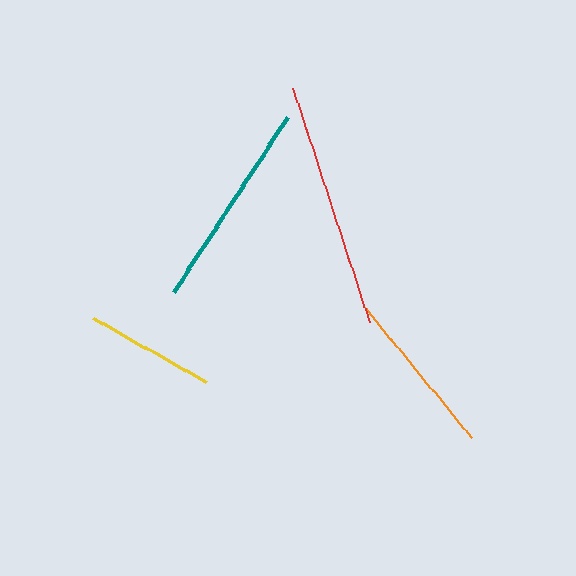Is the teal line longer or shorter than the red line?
The red line is longer than the teal line.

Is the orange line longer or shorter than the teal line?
The teal line is longer than the orange line.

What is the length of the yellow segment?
The yellow segment is approximately 131 pixels long.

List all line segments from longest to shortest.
From longest to shortest: red, teal, orange, yellow.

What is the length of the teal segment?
The teal segment is approximately 208 pixels long.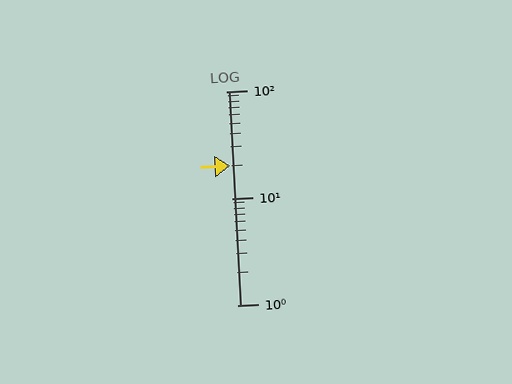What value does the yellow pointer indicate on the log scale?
The pointer indicates approximately 20.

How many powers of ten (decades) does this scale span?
The scale spans 2 decades, from 1 to 100.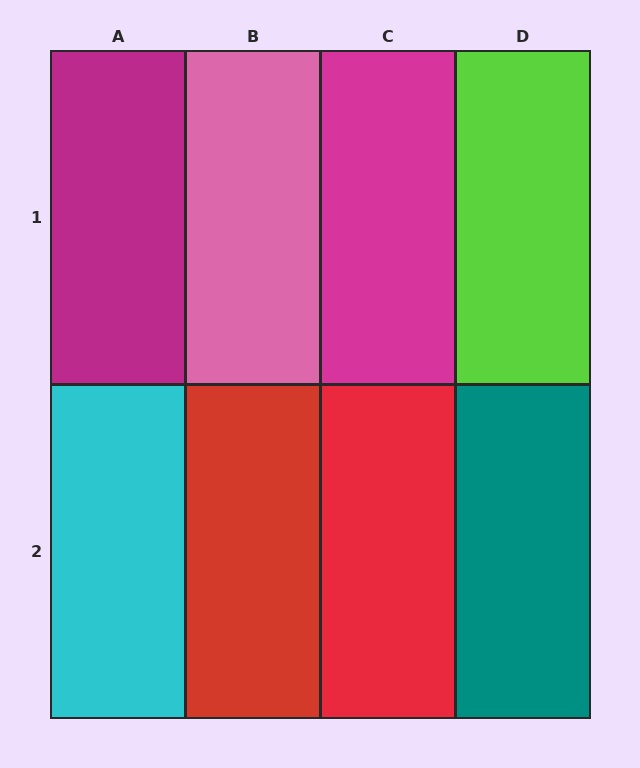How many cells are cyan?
1 cell is cyan.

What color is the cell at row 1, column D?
Lime.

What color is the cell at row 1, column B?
Pink.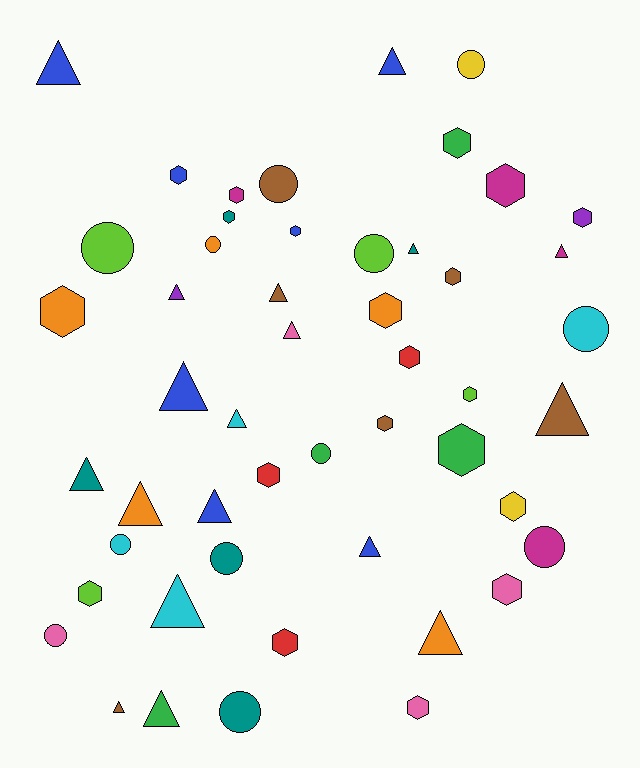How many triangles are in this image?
There are 18 triangles.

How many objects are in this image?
There are 50 objects.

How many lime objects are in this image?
There are 4 lime objects.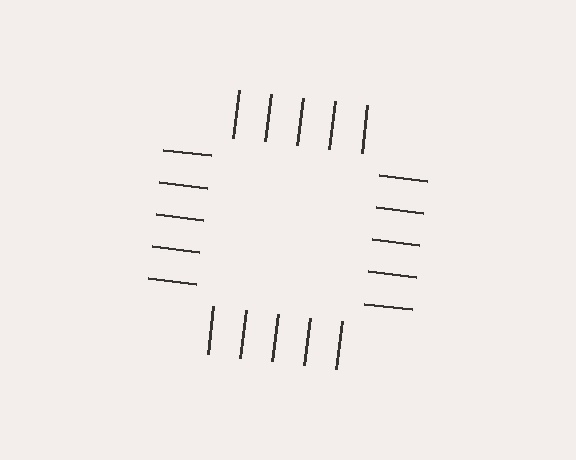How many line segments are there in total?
20 — 5 along each of the 4 edges.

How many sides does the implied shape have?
4 sides — the line-ends trace a square.